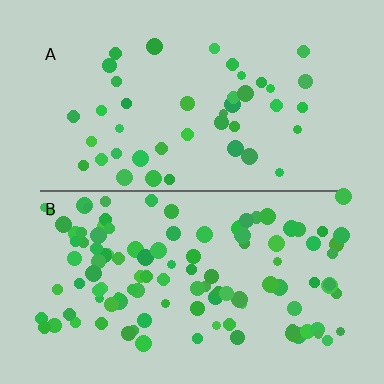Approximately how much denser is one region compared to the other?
Approximately 2.6× — region B over region A.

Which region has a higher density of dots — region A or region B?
B (the bottom).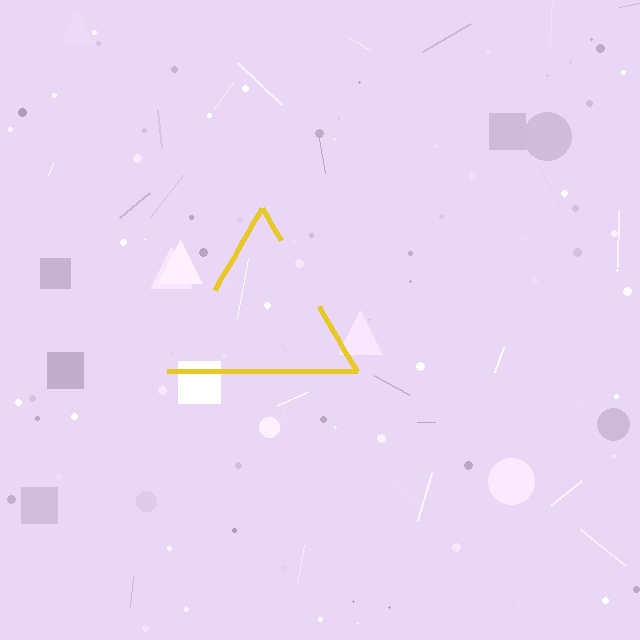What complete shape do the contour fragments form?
The contour fragments form a triangle.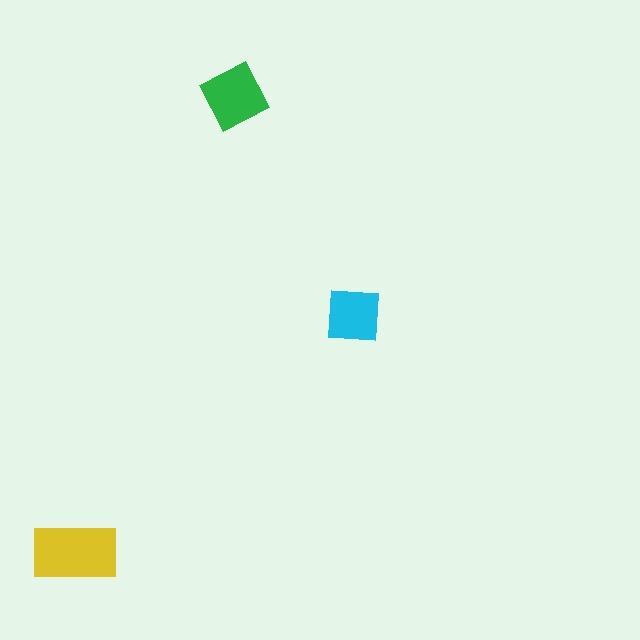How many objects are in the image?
There are 3 objects in the image.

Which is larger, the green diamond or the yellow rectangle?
The yellow rectangle.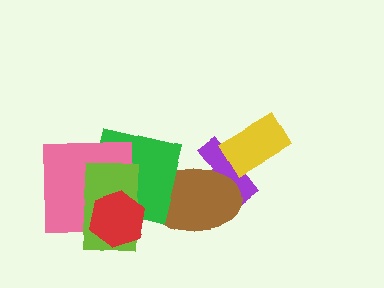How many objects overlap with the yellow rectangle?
1 object overlaps with the yellow rectangle.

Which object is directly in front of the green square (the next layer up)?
The pink square is directly in front of the green square.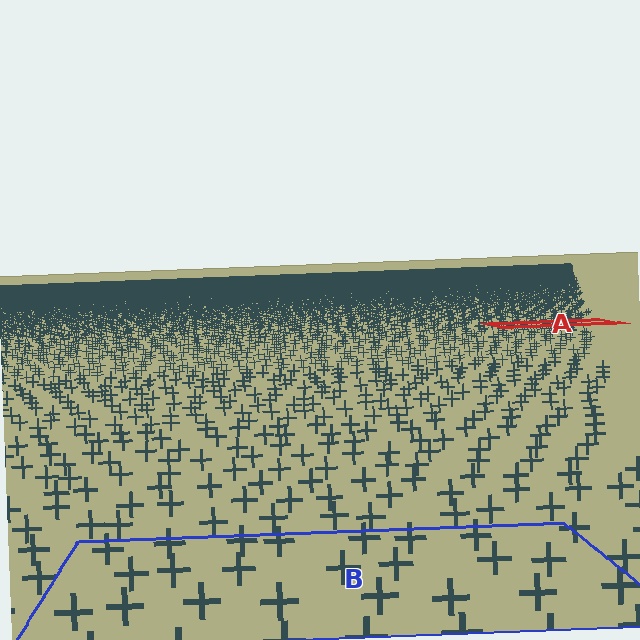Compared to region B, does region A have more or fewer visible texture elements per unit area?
Region A has more texture elements per unit area — they are packed more densely because it is farther away.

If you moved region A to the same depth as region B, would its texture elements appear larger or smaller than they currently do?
They would appear larger. At a closer depth, the same texture elements are projected at a bigger on-screen size.